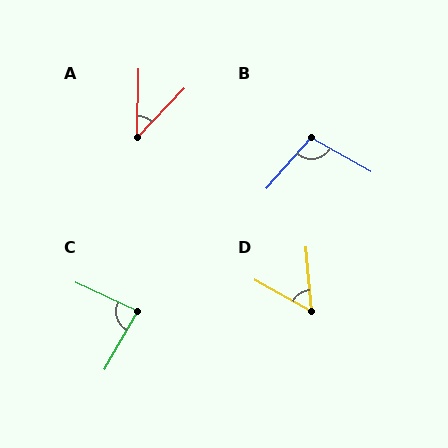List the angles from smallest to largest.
A (42°), D (56°), C (85°), B (102°).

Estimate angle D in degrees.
Approximately 56 degrees.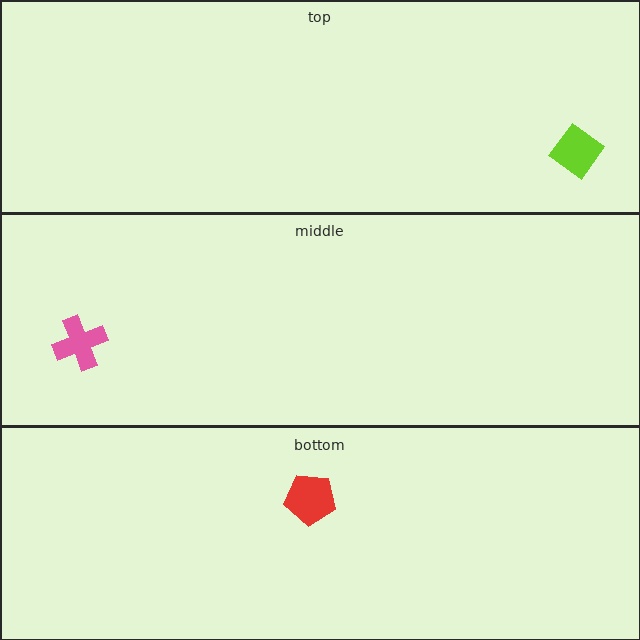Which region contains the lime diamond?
The top region.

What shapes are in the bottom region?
The red pentagon.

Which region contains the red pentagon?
The bottom region.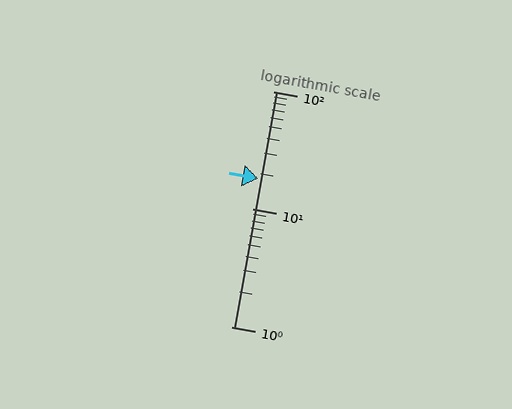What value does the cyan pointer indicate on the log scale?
The pointer indicates approximately 18.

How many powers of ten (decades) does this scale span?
The scale spans 2 decades, from 1 to 100.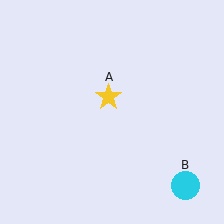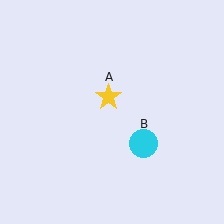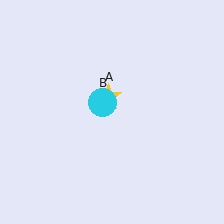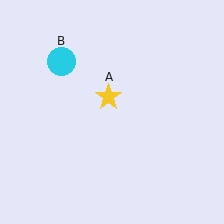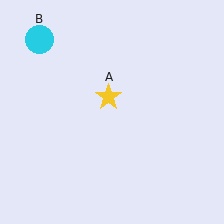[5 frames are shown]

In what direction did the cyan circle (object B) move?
The cyan circle (object B) moved up and to the left.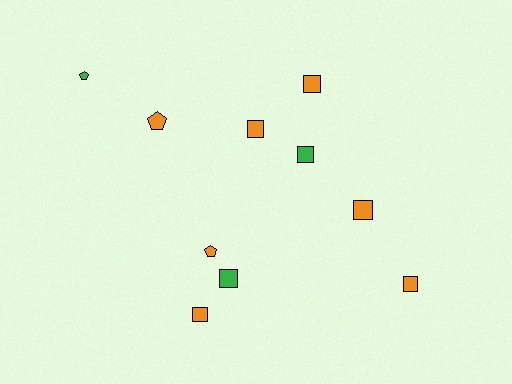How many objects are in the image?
There are 10 objects.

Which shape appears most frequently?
Square, with 7 objects.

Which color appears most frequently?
Orange, with 7 objects.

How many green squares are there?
There are 2 green squares.